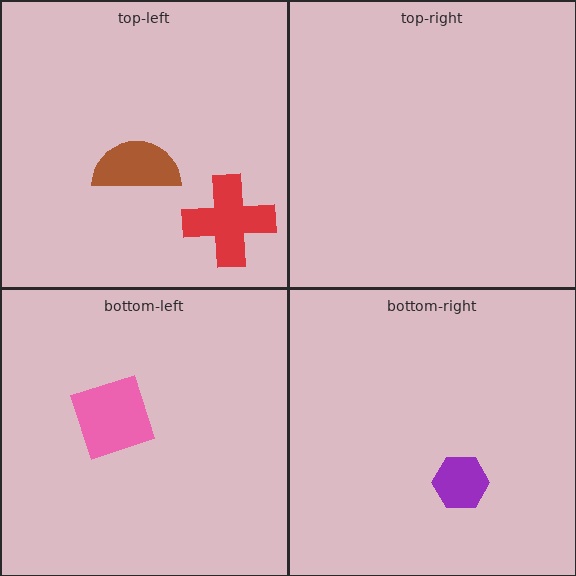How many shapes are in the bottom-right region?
1.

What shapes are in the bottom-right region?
The purple hexagon.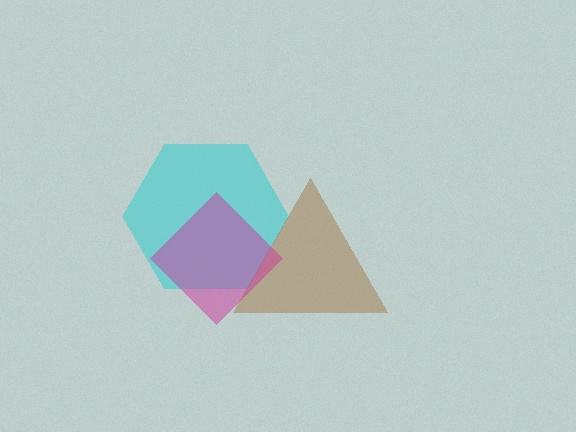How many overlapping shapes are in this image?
There are 3 overlapping shapes in the image.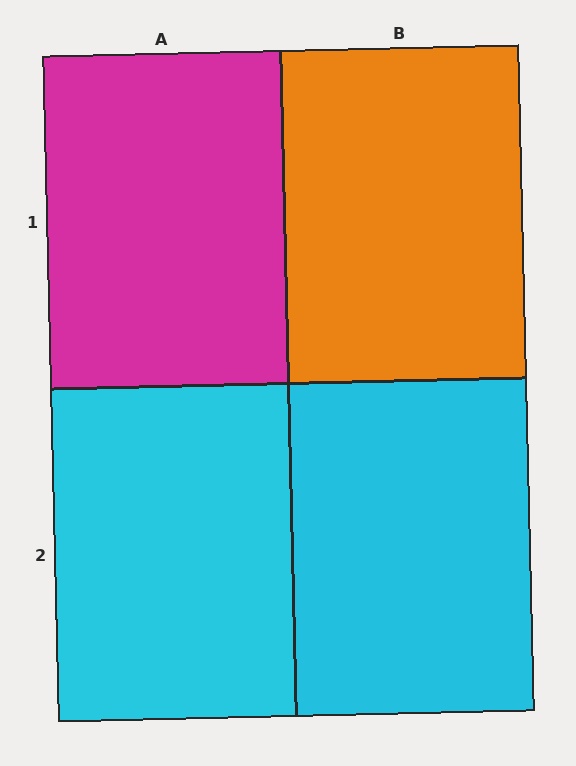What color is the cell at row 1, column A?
Magenta.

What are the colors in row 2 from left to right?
Cyan, cyan.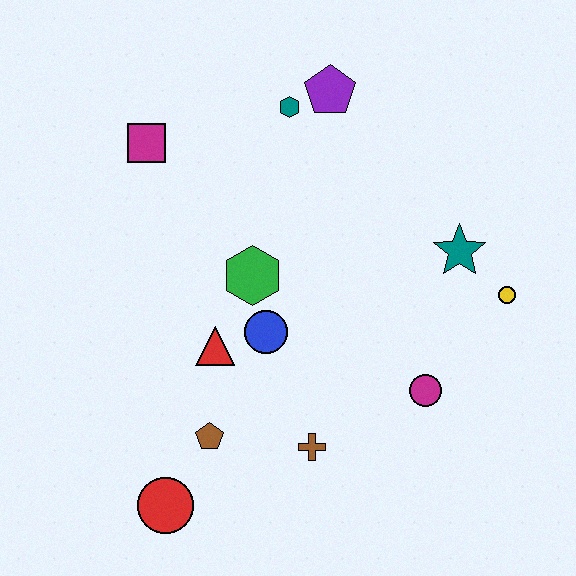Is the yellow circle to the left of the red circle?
No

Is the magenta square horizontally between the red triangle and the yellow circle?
No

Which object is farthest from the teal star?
The red circle is farthest from the teal star.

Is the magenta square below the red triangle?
No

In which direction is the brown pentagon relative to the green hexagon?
The brown pentagon is below the green hexagon.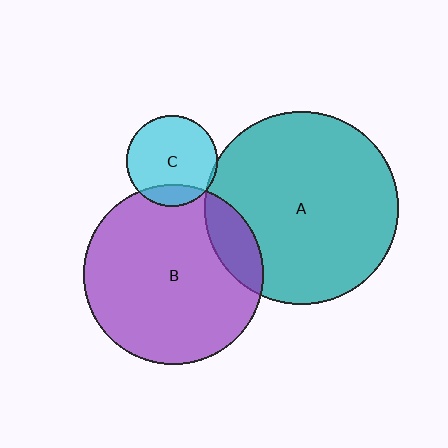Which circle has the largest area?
Circle A (teal).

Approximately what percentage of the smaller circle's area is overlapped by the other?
Approximately 5%.